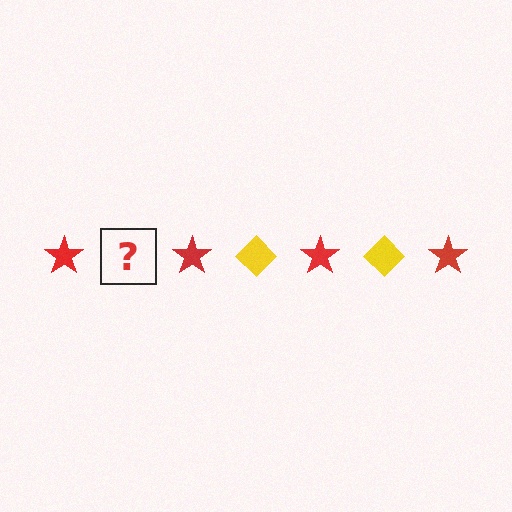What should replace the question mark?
The question mark should be replaced with a yellow diamond.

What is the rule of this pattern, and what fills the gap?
The rule is that the pattern alternates between red star and yellow diamond. The gap should be filled with a yellow diamond.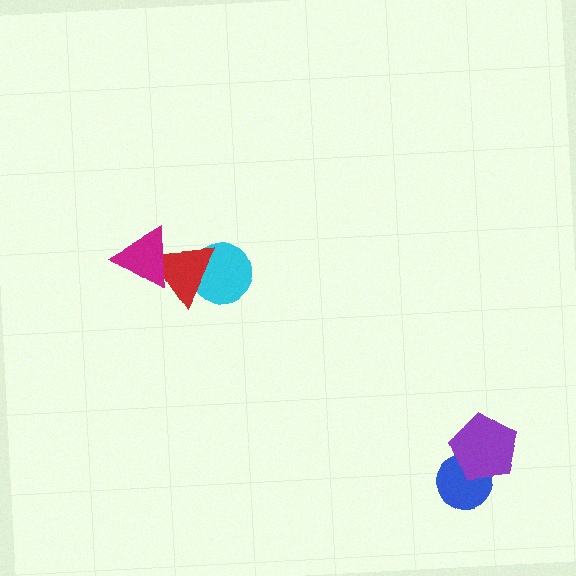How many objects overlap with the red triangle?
2 objects overlap with the red triangle.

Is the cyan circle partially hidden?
Yes, it is partially covered by another shape.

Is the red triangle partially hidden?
Yes, it is partially covered by another shape.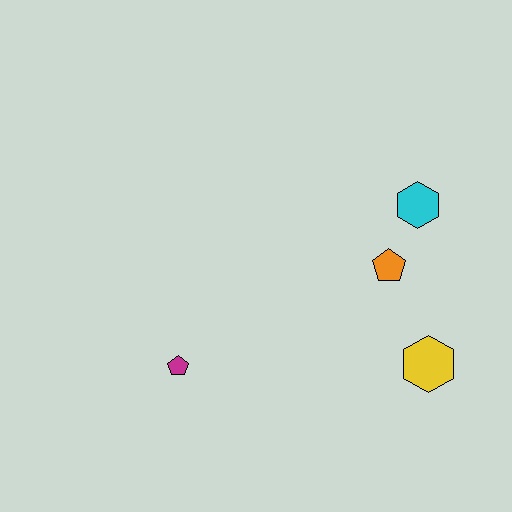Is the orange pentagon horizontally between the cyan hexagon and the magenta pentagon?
Yes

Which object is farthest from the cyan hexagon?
The magenta pentagon is farthest from the cyan hexagon.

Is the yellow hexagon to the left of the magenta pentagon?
No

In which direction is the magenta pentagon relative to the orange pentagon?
The magenta pentagon is to the left of the orange pentagon.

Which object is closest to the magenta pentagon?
The orange pentagon is closest to the magenta pentagon.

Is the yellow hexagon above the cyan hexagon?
No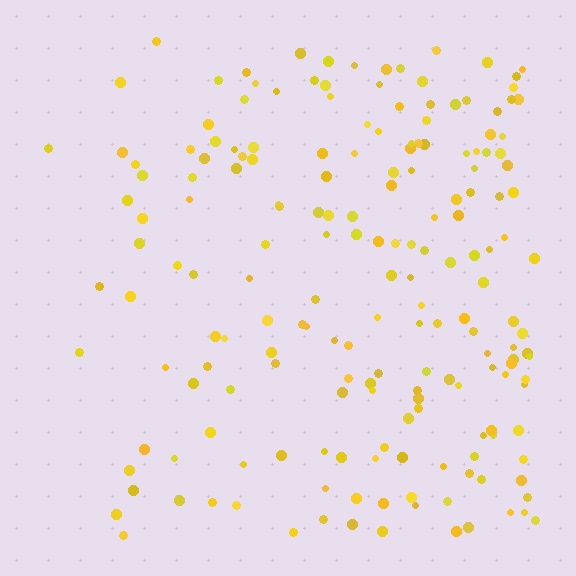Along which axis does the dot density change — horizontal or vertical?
Horizontal.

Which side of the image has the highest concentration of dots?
The right.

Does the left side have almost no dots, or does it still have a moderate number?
Still a moderate number, just noticeably fewer than the right.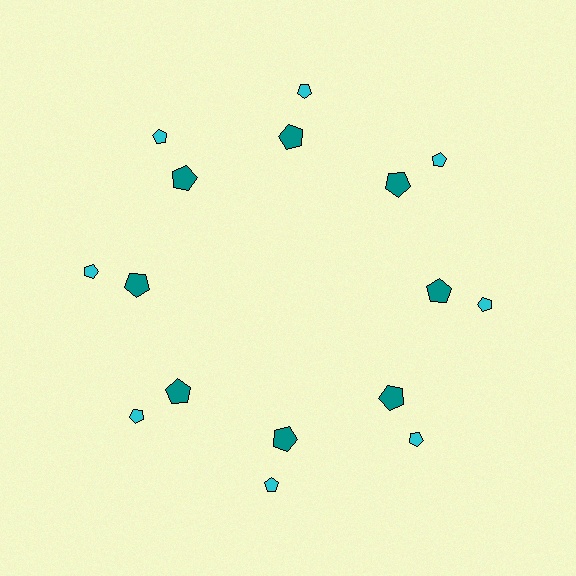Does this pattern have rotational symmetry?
Yes, this pattern has 8-fold rotational symmetry. It looks the same after rotating 45 degrees around the center.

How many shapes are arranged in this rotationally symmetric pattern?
There are 16 shapes, arranged in 8 groups of 2.